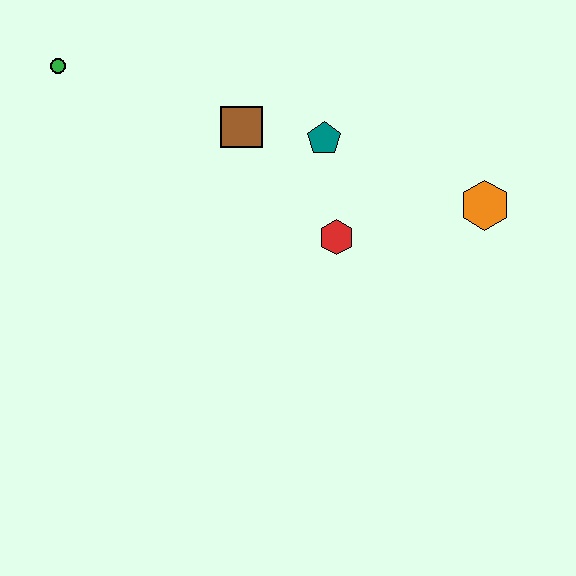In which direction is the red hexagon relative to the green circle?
The red hexagon is to the right of the green circle.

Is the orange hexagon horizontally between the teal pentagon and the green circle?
No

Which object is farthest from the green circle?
The orange hexagon is farthest from the green circle.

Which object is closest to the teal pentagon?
The brown square is closest to the teal pentagon.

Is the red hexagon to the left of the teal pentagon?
No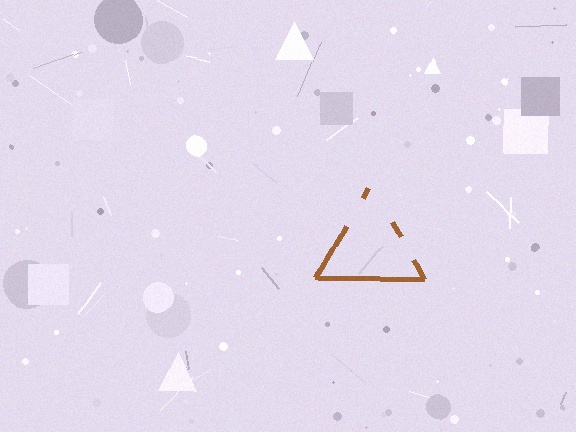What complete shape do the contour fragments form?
The contour fragments form a triangle.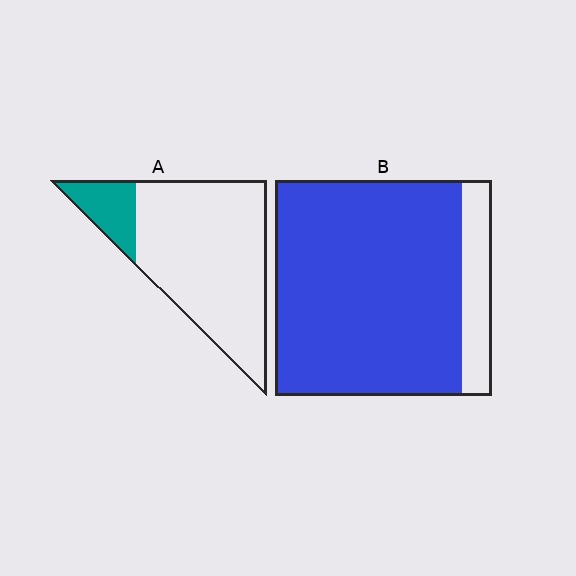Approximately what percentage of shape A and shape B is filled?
A is approximately 15% and B is approximately 85%.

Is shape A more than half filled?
No.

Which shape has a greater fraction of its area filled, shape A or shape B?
Shape B.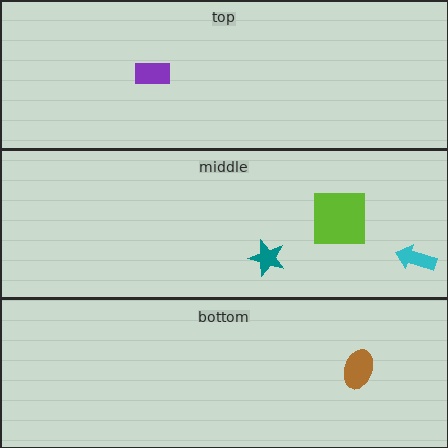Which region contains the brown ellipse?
The bottom region.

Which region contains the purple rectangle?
The top region.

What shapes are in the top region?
The purple rectangle.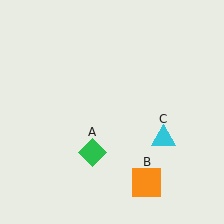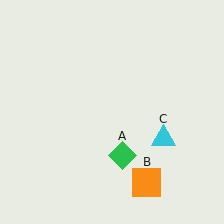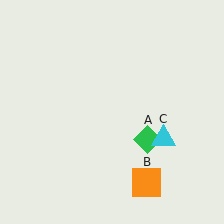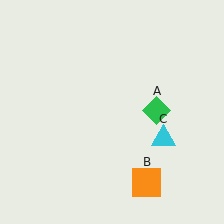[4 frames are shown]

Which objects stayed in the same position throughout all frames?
Orange square (object B) and cyan triangle (object C) remained stationary.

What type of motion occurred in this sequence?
The green diamond (object A) rotated counterclockwise around the center of the scene.